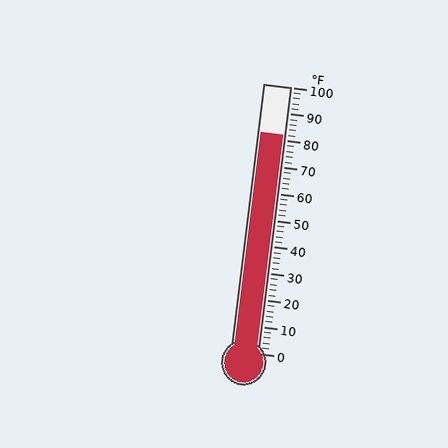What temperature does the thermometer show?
The thermometer shows approximately 82°F.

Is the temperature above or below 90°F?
The temperature is below 90°F.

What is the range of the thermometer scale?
The thermometer scale ranges from 0°F to 100°F.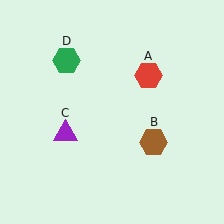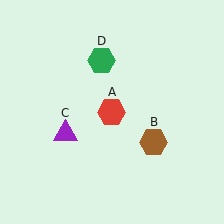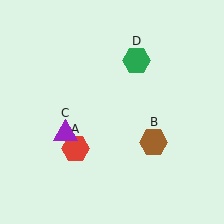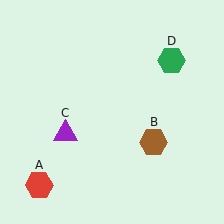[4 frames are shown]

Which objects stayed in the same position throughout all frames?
Brown hexagon (object B) and purple triangle (object C) remained stationary.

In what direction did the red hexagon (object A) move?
The red hexagon (object A) moved down and to the left.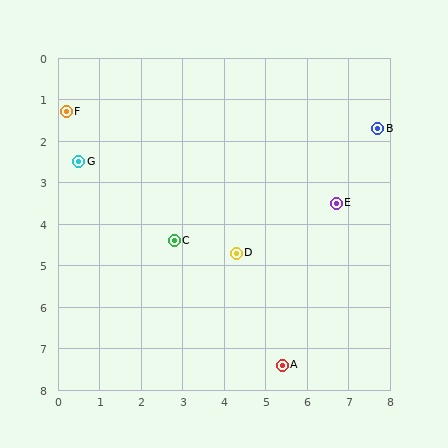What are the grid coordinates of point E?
Point E is at approximately (6.7, 3.5).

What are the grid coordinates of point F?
Point F is at approximately (0.2, 1.3).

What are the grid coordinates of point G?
Point G is at approximately (0.5, 2.5).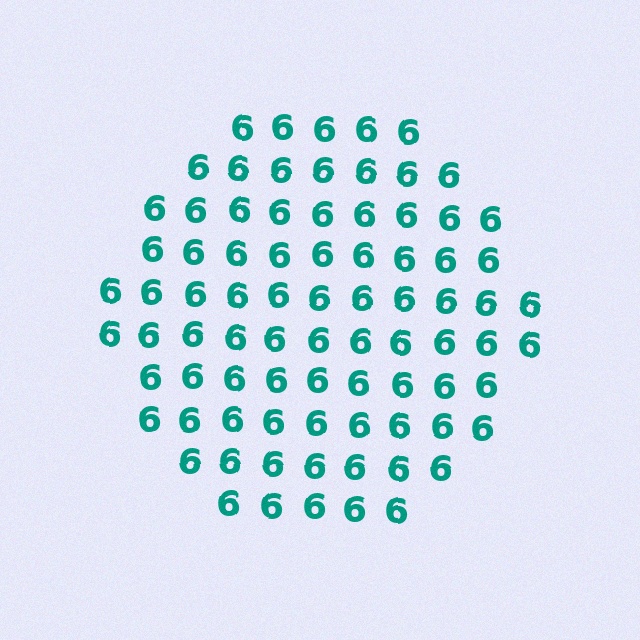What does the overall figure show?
The overall figure shows a circle.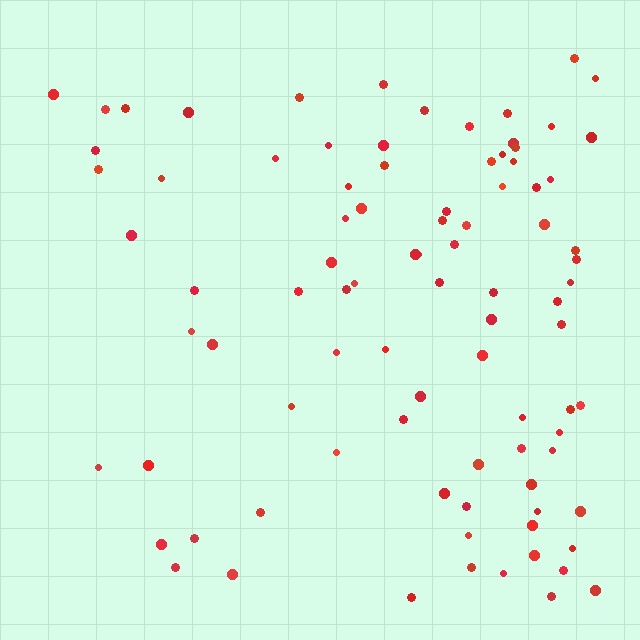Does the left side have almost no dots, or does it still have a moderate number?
Still a moderate number, just noticeably fewer than the right.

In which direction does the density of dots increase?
From left to right, with the right side densest.